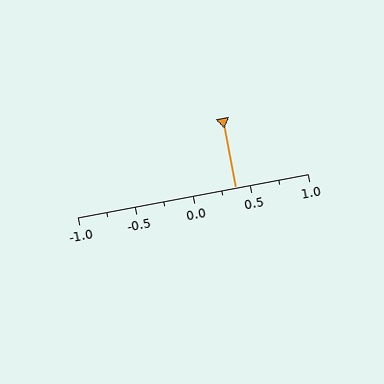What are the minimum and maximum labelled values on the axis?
The axis runs from -1.0 to 1.0.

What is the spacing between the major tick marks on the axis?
The major ticks are spaced 0.5 apart.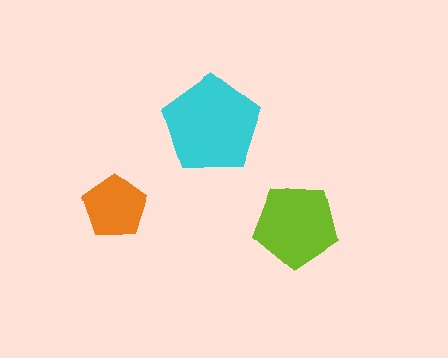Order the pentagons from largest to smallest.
the cyan one, the lime one, the orange one.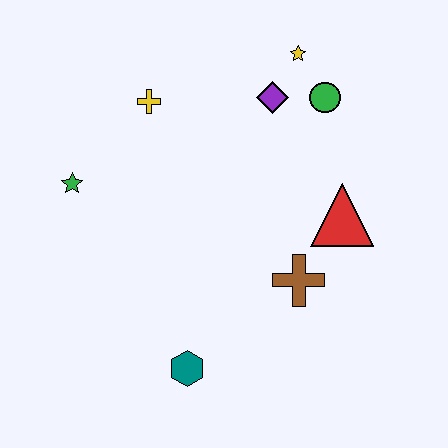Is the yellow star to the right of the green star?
Yes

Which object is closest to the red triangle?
The brown cross is closest to the red triangle.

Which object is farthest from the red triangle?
The green star is farthest from the red triangle.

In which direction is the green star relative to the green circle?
The green star is to the left of the green circle.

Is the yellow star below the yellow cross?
No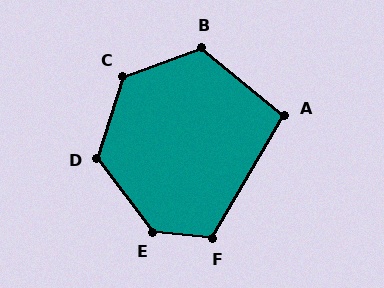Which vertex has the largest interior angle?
E, at approximately 133 degrees.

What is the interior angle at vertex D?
Approximately 125 degrees (obtuse).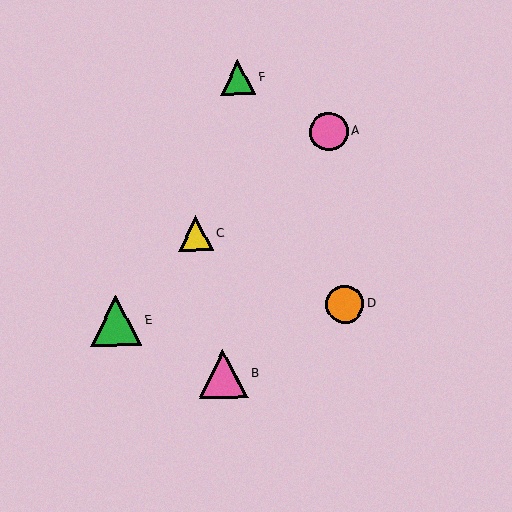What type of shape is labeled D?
Shape D is an orange circle.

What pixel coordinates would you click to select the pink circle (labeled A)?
Click at (329, 132) to select the pink circle A.